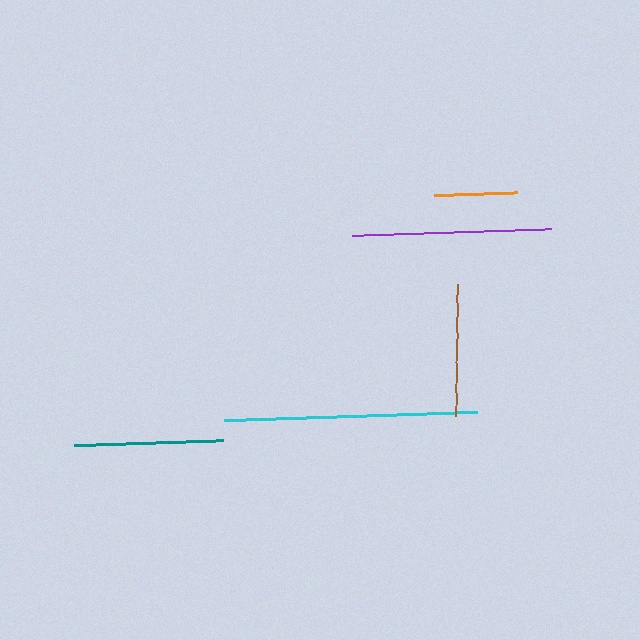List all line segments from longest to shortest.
From longest to shortest: cyan, purple, teal, brown, orange.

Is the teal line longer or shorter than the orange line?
The teal line is longer than the orange line.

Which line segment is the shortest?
The orange line is the shortest at approximately 82 pixels.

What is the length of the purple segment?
The purple segment is approximately 199 pixels long.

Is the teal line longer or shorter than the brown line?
The teal line is longer than the brown line.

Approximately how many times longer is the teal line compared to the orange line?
The teal line is approximately 1.8 times the length of the orange line.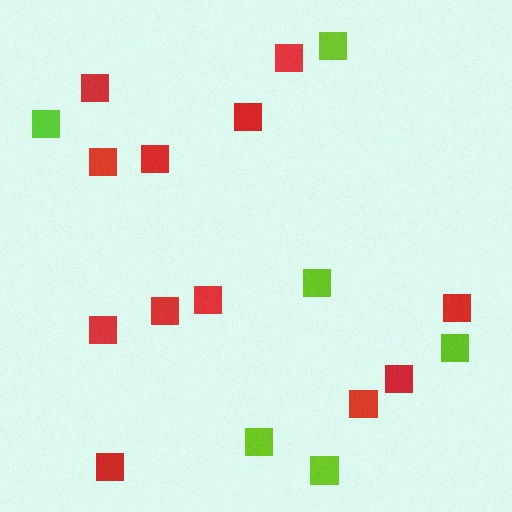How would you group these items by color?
There are 2 groups: one group of red squares (12) and one group of lime squares (6).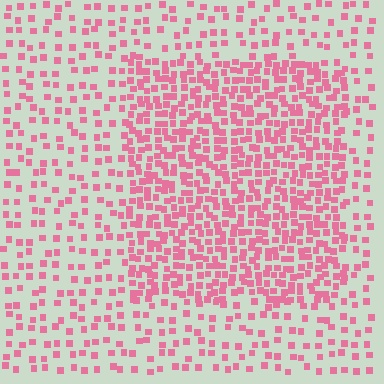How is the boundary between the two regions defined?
The boundary is defined by a change in element density (approximately 2.3x ratio). All elements are the same color, size, and shape.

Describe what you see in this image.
The image contains small pink elements arranged at two different densities. A rectangle-shaped region is visible where the elements are more densely packed than the surrounding area.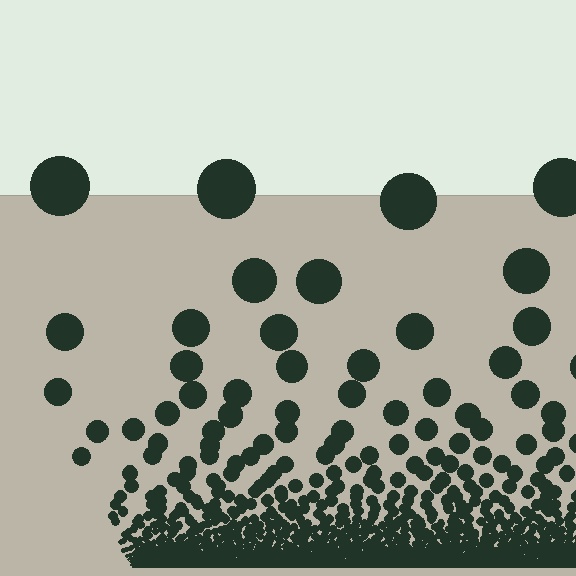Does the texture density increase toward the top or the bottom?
Density increases toward the bottom.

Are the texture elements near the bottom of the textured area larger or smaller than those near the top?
Smaller. The gradient is inverted — elements near the bottom are smaller and denser.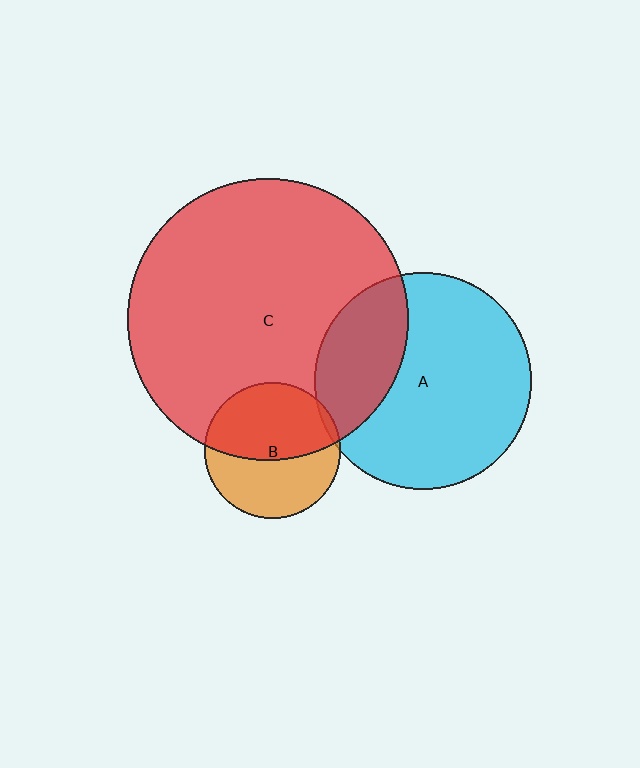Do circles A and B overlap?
Yes.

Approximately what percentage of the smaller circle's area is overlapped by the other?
Approximately 5%.